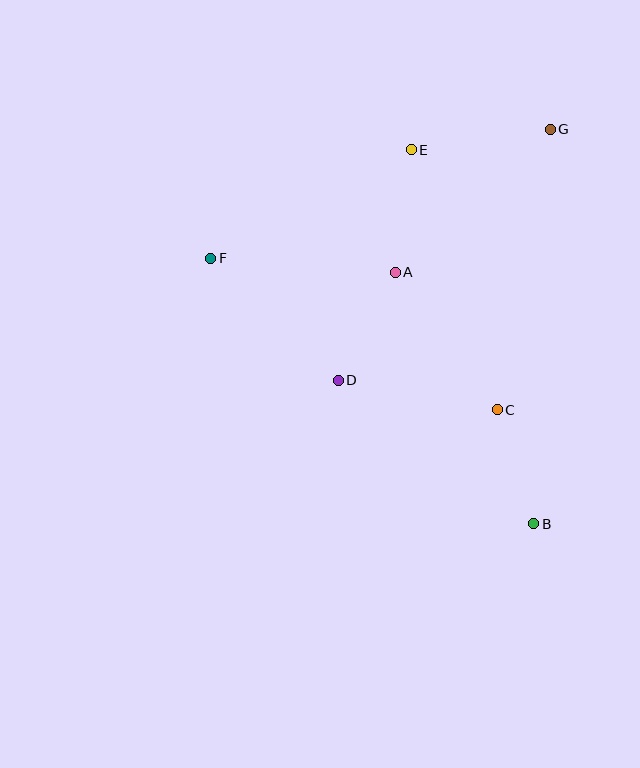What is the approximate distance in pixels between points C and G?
The distance between C and G is approximately 286 pixels.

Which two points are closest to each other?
Points B and C are closest to each other.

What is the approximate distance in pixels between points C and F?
The distance between C and F is approximately 324 pixels.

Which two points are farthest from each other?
Points B and F are farthest from each other.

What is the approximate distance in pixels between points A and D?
The distance between A and D is approximately 122 pixels.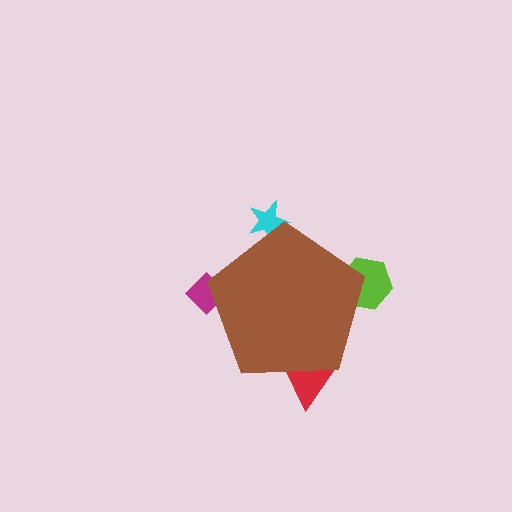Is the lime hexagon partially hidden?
Yes, the lime hexagon is partially hidden behind the brown pentagon.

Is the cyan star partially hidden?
Yes, the cyan star is partially hidden behind the brown pentagon.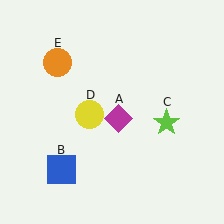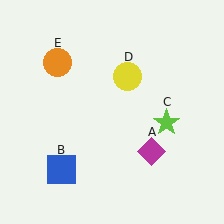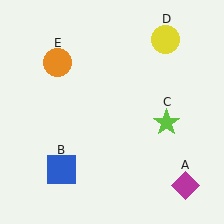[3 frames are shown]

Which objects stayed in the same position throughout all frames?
Blue square (object B) and lime star (object C) and orange circle (object E) remained stationary.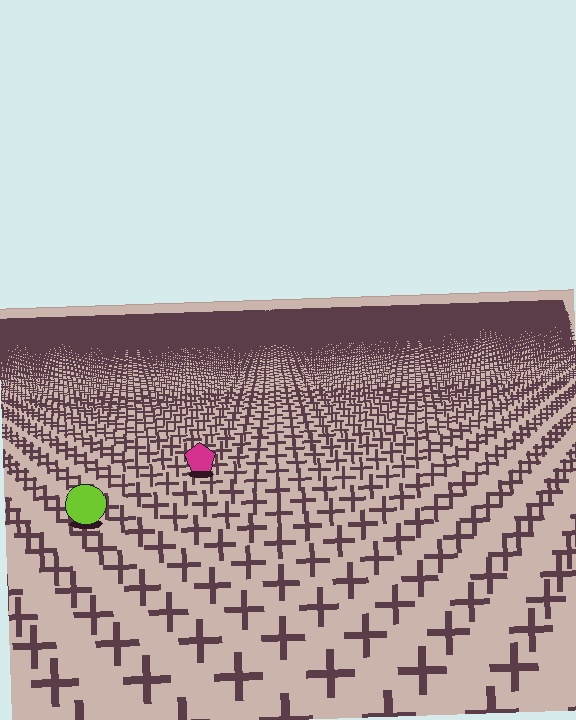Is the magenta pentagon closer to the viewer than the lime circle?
No. The lime circle is closer — you can tell from the texture gradient: the ground texture is coarser near it.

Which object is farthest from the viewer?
The magenta pentagon is farthest from the viewer. It appears smaller and the ground texture around it is denser.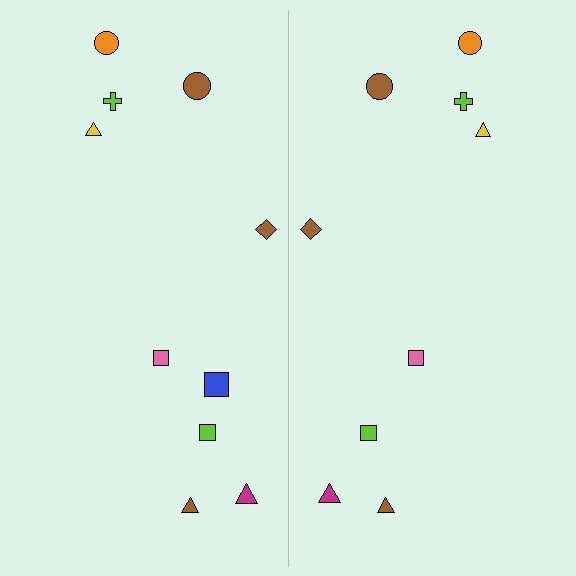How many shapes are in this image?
There are 19 shapes in this image.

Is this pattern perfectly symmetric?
No, the pattern is not perfectly symmetric. A blue square is missing from the right side.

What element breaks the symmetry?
A blue square is missing from the right side.